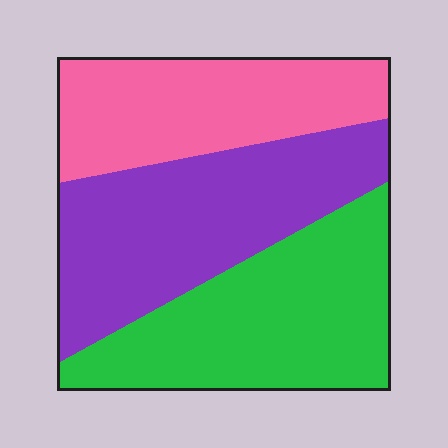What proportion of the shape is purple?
Purple takes up about three eighths (3/8) of the shape.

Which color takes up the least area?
Pink, at roughly 30%.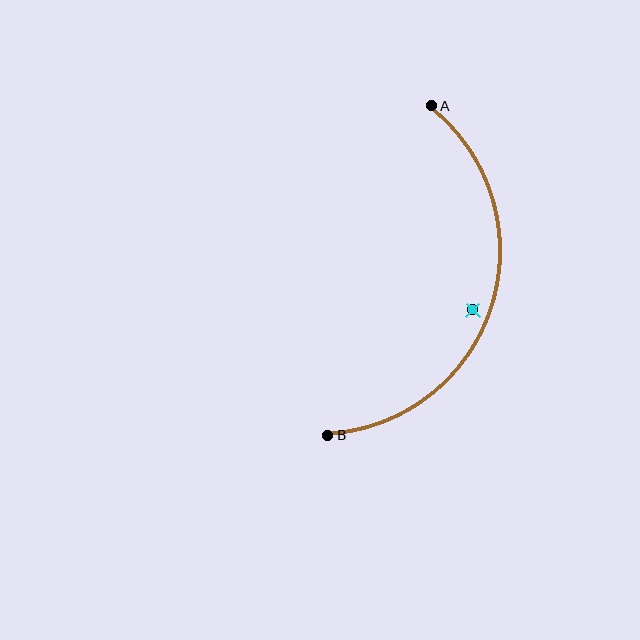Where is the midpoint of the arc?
The arc midpoint is the point on the curve farthest from the straight line joining A and B. It sits to the right of that line.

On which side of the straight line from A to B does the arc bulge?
The arc bulges to the right of the straight line connecting A and B.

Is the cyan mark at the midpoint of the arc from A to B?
No — the cyan mark does not lie on the arc at all. It sits slightly inside the curve.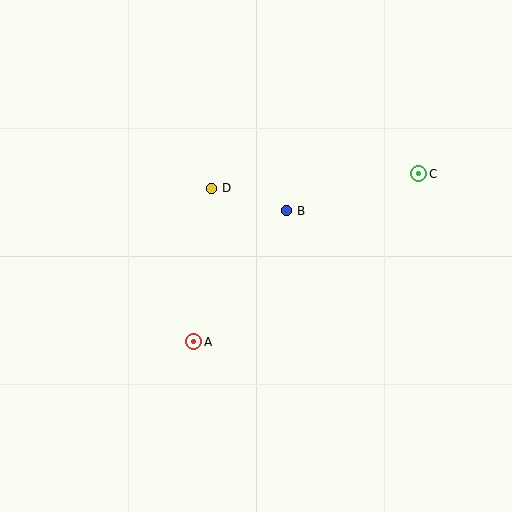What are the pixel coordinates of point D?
Point D is at (212, 188).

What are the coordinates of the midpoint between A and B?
The midpoint between A and B is at (240, 276).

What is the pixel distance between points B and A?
The distance between B and A is 161 pixels.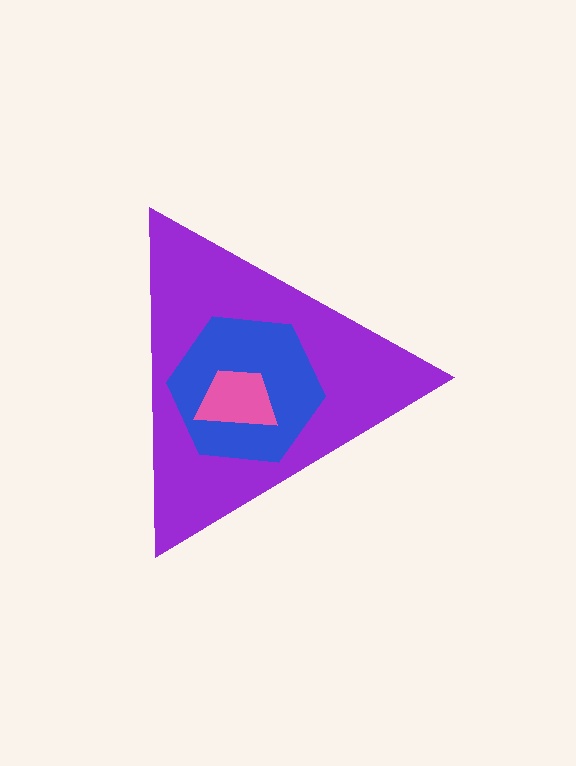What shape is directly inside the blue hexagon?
The pink trapezoid.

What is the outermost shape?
The purple triangle.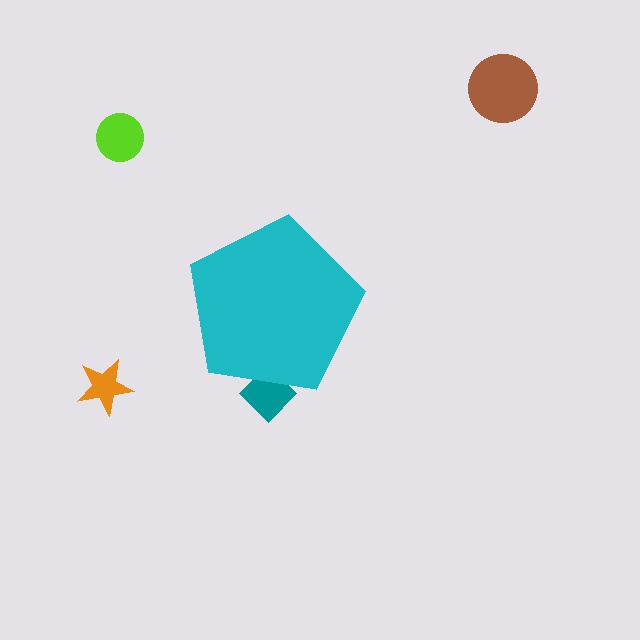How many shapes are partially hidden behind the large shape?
1 shape is partially hidden.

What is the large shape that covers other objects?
A cyan pentagon.